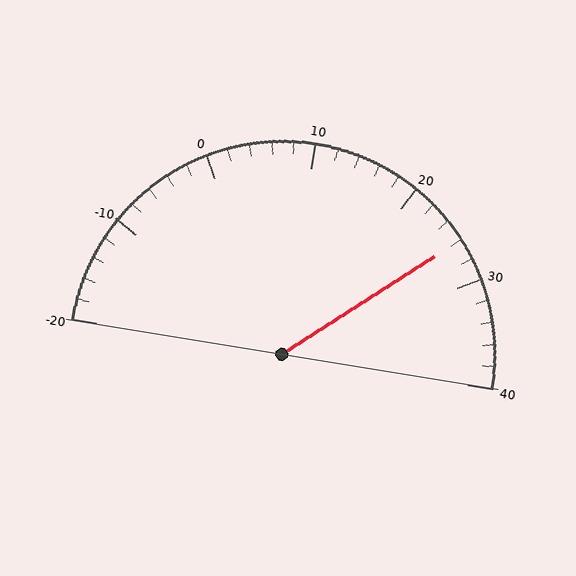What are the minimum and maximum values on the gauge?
The gauge ranges from -20 to 40.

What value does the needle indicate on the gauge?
The needle indicates approximately 26.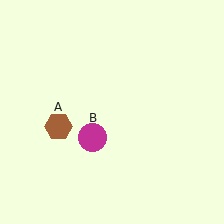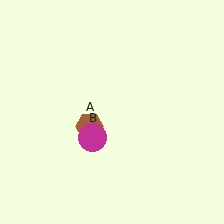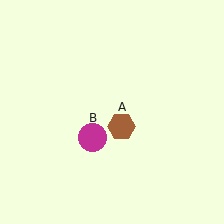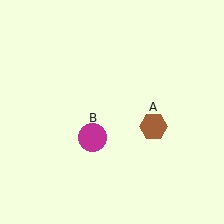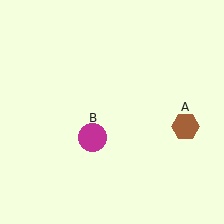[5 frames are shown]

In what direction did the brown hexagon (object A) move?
The brown hexagon (object A) moved right.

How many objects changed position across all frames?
1 object changed position: brown hexagon (object A).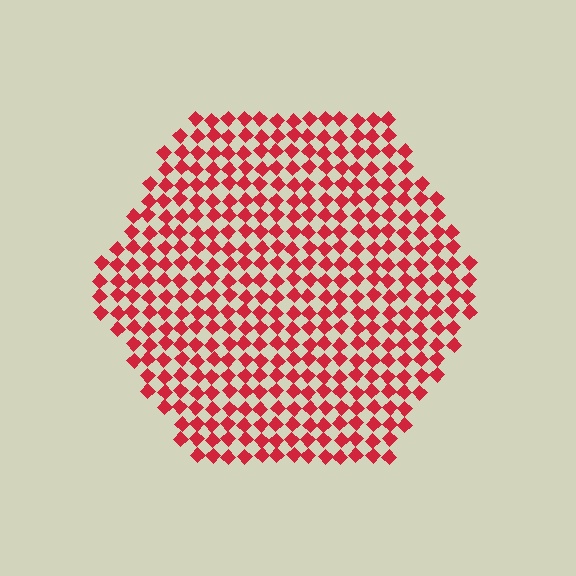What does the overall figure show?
The overall figure shows a hexagon.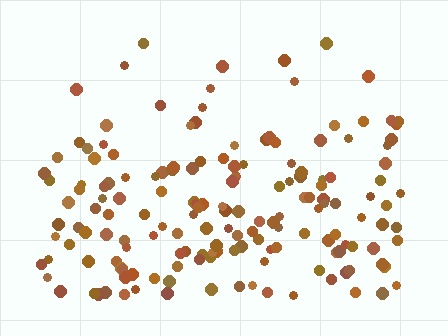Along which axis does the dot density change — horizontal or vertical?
Vertical.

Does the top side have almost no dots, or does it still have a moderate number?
Still a moderate number, just noticeably fewer than the bottom.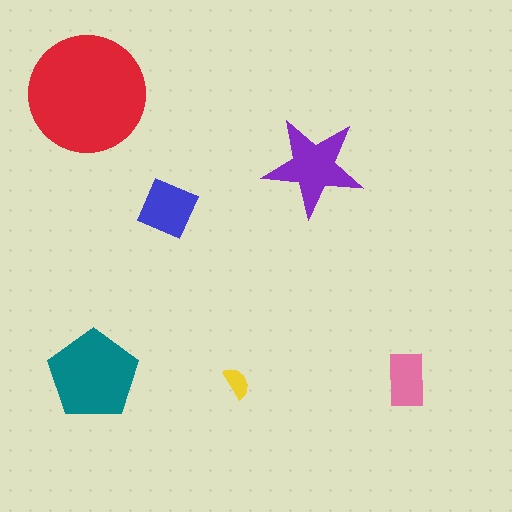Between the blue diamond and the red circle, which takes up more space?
The red circle.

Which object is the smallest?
The yellow semicircle.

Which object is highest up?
The red circle is topmost.